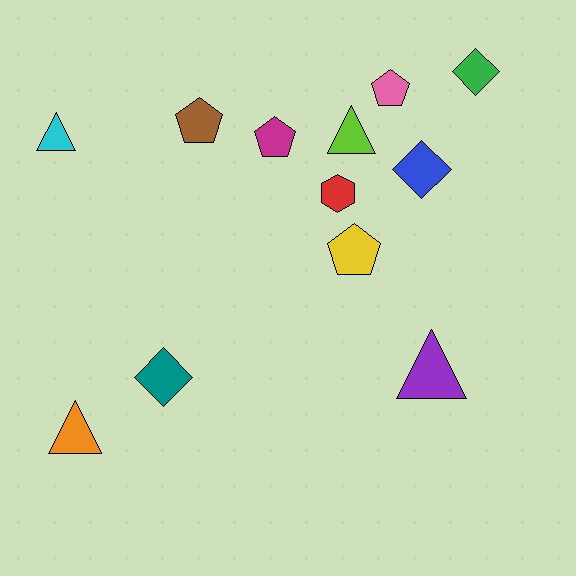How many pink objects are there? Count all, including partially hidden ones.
There is 1 pink object.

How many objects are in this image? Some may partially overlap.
There are 12 objects.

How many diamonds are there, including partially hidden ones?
There are 3 diamonds.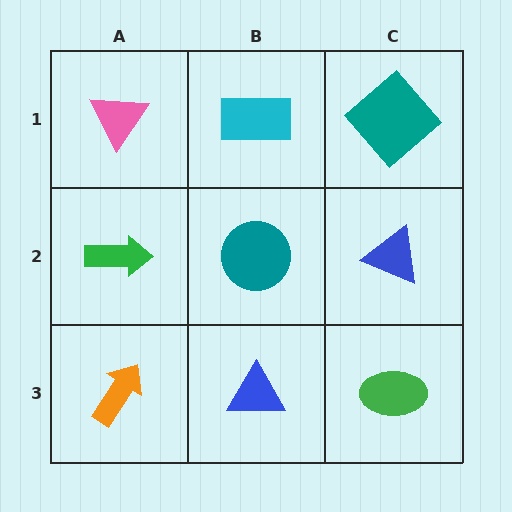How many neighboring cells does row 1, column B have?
3.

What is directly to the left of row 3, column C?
A blue triangle.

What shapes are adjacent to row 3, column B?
A teal circle (row 2, column B), an orange arrow (row 3, column A), a green ellipse (row 3, column C).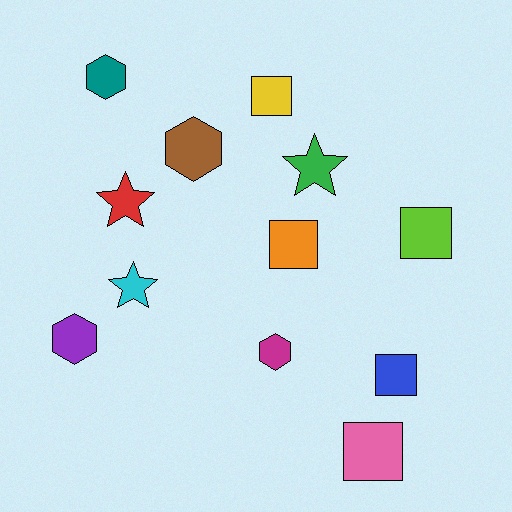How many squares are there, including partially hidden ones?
There are 5 squares.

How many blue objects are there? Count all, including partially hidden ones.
There is 1 blue object.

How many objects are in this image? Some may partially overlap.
There are 12 objects.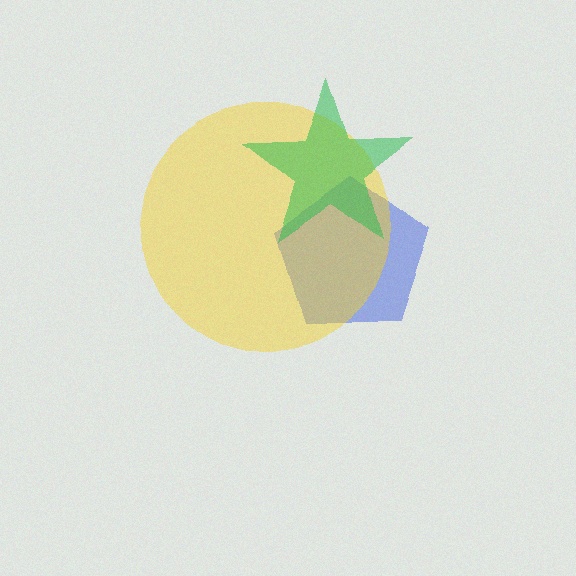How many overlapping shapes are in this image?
There are 3 overlapping shapes in the image.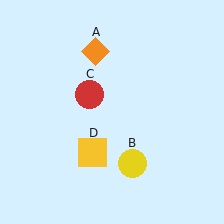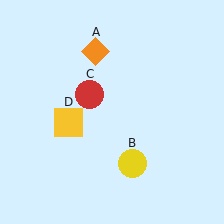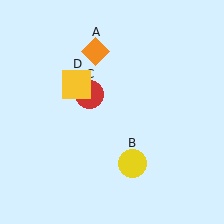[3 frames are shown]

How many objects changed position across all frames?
1 object changed position: yellow square (object D).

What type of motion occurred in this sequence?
The yellow square (object D) rotated clockwise around the center of the scene.